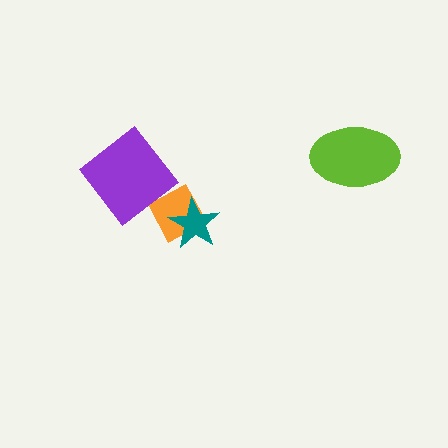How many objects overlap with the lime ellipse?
0 objects overlap with the lime ellipse.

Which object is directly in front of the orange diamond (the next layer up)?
The teal star is directly in front of the orange diamond.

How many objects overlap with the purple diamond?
1 object overlaps with the purple diamond.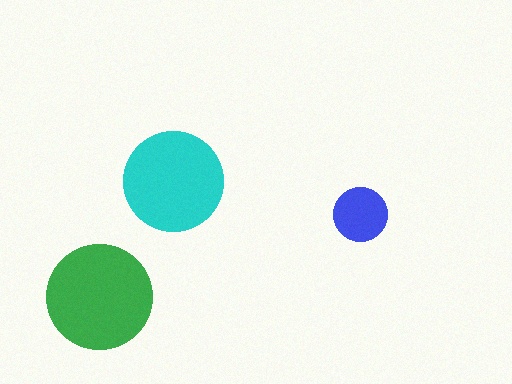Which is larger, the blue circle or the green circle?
The green one.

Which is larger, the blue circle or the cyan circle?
The cyan one.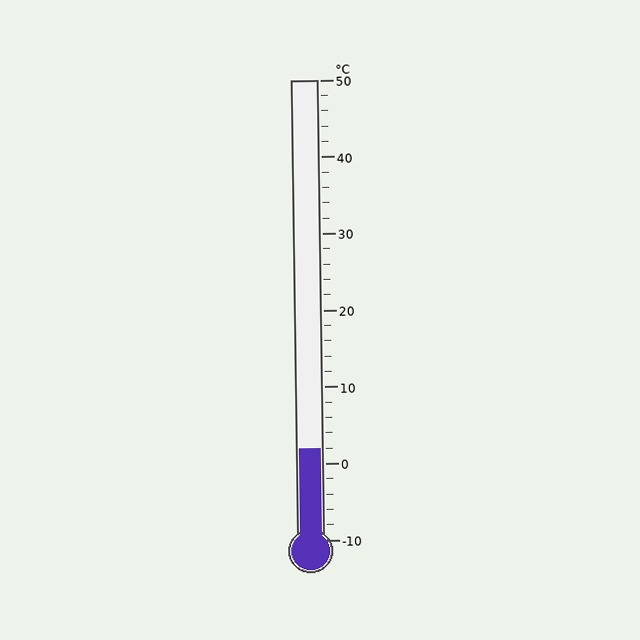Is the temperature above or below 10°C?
The temperature is below 10°C.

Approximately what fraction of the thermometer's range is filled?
The thermometer is filled to approximately 20% of its range.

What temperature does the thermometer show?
The thermometer shows approximately 2°C.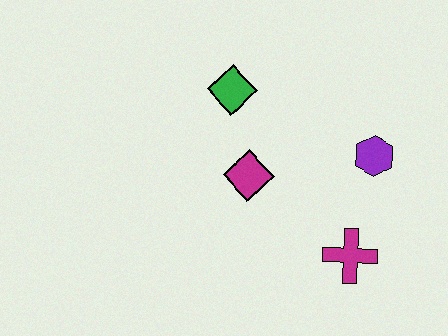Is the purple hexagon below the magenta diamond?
No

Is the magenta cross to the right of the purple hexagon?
No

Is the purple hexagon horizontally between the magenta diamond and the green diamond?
No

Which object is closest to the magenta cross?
The purple hexagon is closest to the magenta cross.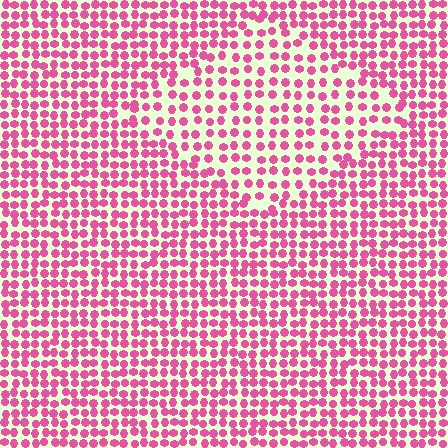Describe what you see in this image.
The image contains small pink elements arranged at two different densities. A diamond-shaped region is visible where the elements are less densely packed than the surrounding area.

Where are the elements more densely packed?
The elements are more densely packed outside the diamond boundary.